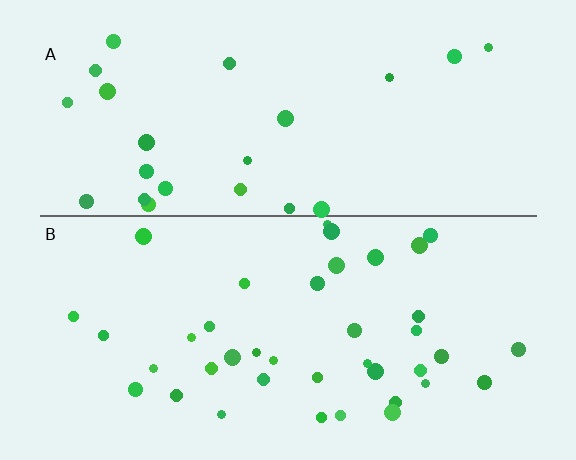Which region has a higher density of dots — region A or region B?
B (the bottom).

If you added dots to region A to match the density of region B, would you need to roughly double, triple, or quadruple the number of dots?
Approximately double.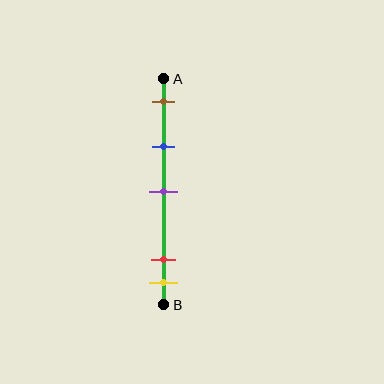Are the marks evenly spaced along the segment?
No, the marks are not evenly spaced.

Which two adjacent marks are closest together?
The red and yellow marks are the closest adjacent pair.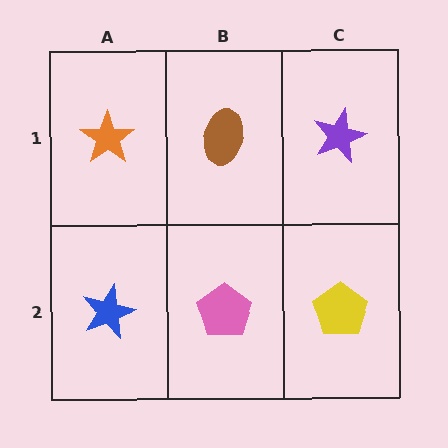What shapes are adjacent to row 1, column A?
A blue star (row 2, column A), a brown ellipse (row 1, column B).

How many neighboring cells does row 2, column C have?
2.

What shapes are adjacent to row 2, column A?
An orange star (row 1, column A), a pink pentagon (row 2, column B).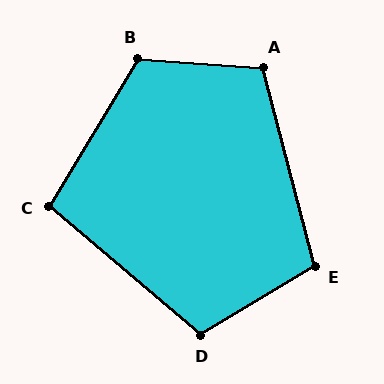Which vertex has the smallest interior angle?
C, at approximately 99 degrees.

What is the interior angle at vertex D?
Approximately 108 degrees (obtuse).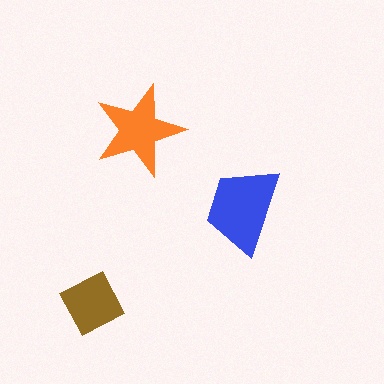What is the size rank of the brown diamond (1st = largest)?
3rd.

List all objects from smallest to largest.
The brown diamond, the orange star, the blue trapezoid.